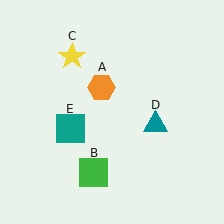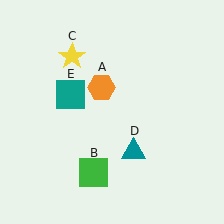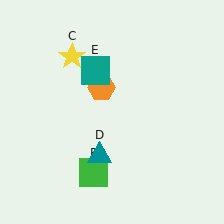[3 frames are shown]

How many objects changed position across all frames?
2 objects changed position: teal triangle (object D), teal square (object E).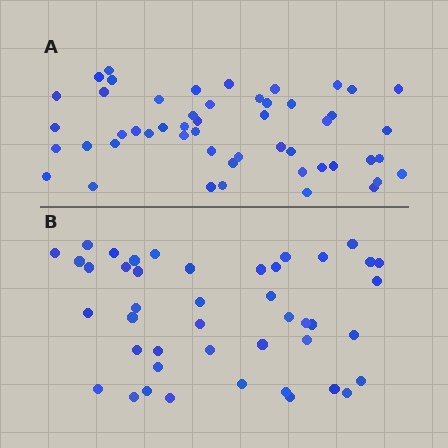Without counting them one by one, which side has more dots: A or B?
Region A (the top region) has more dots.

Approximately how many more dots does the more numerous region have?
Region A has roughly 8 or so more dots than region B.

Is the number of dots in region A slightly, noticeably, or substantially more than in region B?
Region A has only slightly more — the two regions are fairly close. The ratio is roughly 1.2 to 1.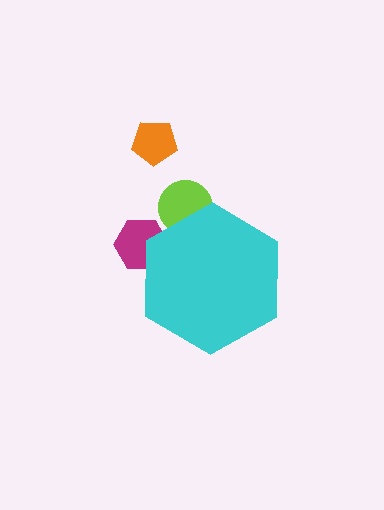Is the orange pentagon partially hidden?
No, the orange pentagon is fully visible.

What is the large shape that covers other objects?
A cyan hexagon.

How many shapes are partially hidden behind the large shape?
2 shapes are partially hidden.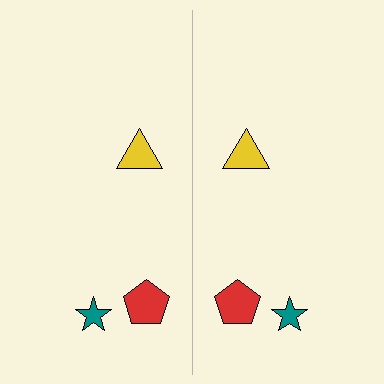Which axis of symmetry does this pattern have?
The pattern has a vertical axis of symmetry running through the center of the image.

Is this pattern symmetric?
Yes, this pattern has bilateral (reflection) symmetry.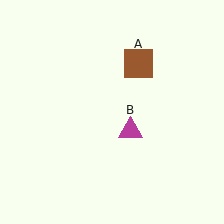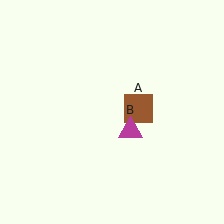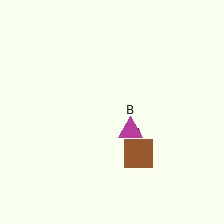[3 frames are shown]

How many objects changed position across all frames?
1 object changed position: brown square (object A).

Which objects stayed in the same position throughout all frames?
Magenta triangle (object B) remained stationary.